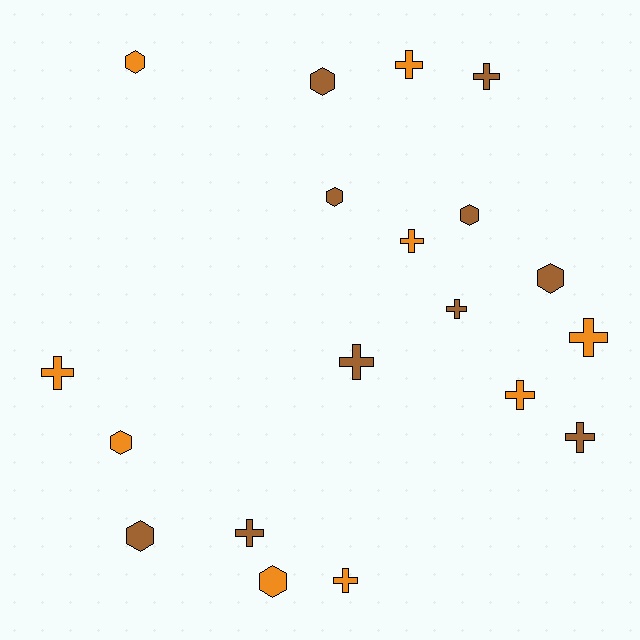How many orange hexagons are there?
There are 3 orange hexagons.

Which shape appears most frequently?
Cross, with 11 objects.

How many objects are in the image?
There are 19 objects.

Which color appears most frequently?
Brown, with 10 objects.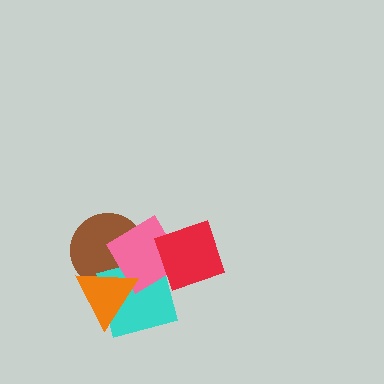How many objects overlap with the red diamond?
2 objects overlap with the red diamond.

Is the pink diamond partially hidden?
Yes, it is partially covered by another shape.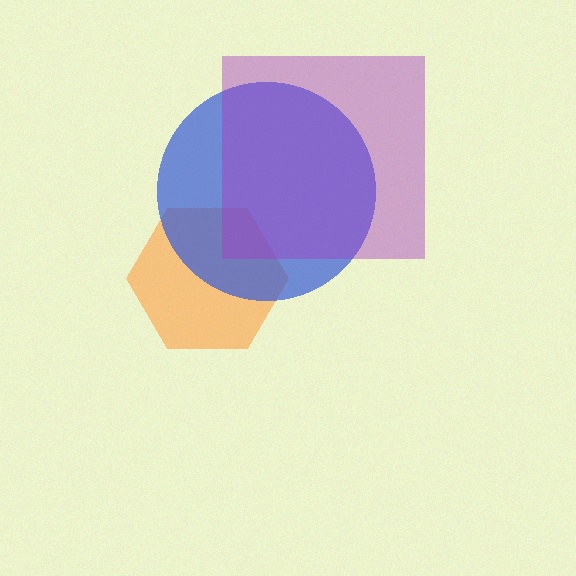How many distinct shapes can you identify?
There are 3 distinct shapes: an orange hexagon, a blue circle, a purple square.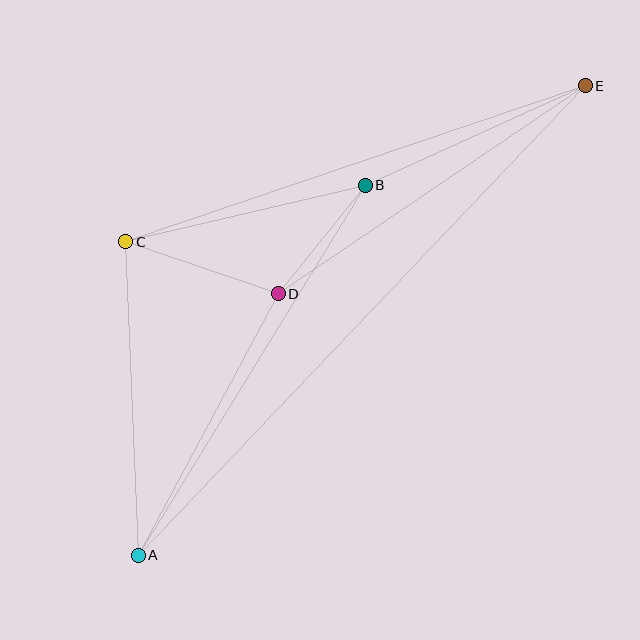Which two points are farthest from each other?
Points A and E are farthest from each other.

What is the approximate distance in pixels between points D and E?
The distance between D and E is approximately 371 pixels.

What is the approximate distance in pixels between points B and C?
The distance between B and C is approximately 246 pixels.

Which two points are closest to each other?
Points B and D are closest to each other.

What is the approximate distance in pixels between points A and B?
The distance between A and B is approximately 434 pixels.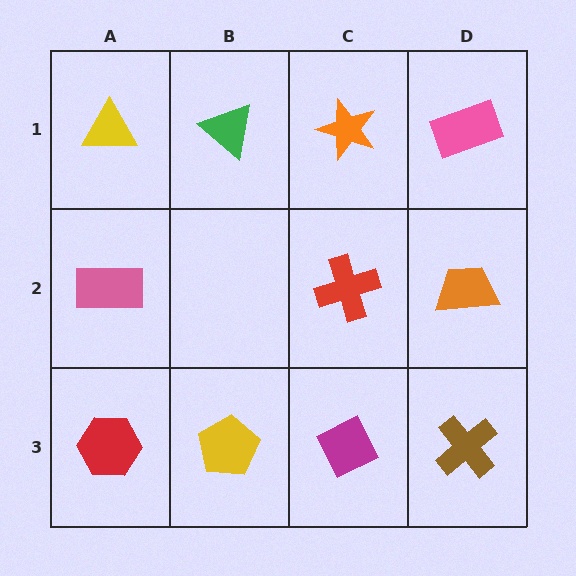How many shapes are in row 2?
3 shapes.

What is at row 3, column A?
A red hexagon.